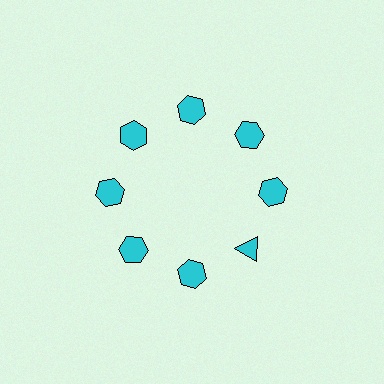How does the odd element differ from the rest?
It has a different shape: triangle instead of hexagon.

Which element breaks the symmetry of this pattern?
The cyan triangle at roughly the 4 o'clock position breaks the symmetry. All other shapes are cyan hexagons.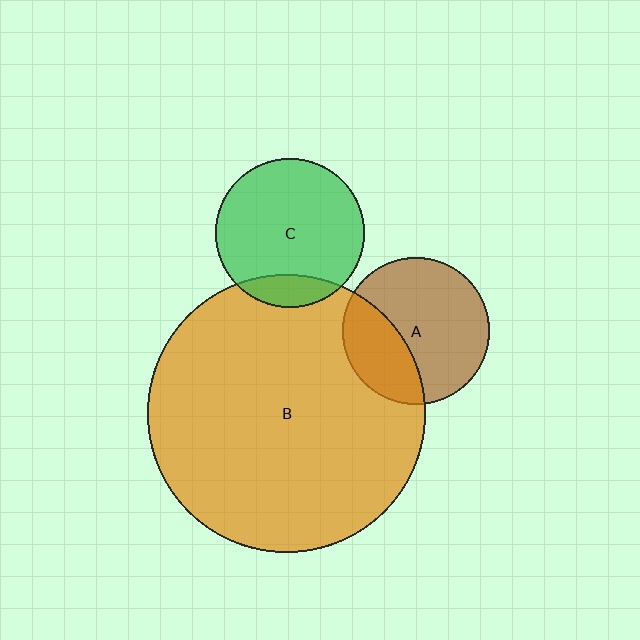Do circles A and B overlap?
Yes.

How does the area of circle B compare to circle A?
Approximately 3.6 times.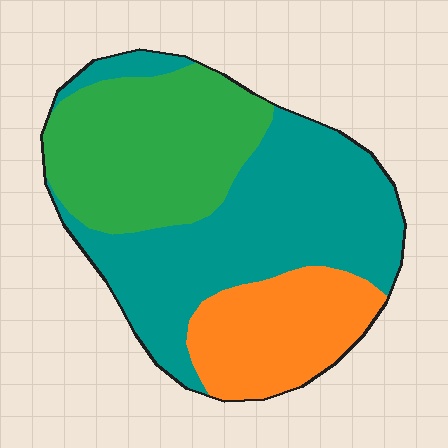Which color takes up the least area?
Orange, at roughly 20%.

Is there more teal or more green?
Teal.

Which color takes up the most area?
Teal, at roughly 45%.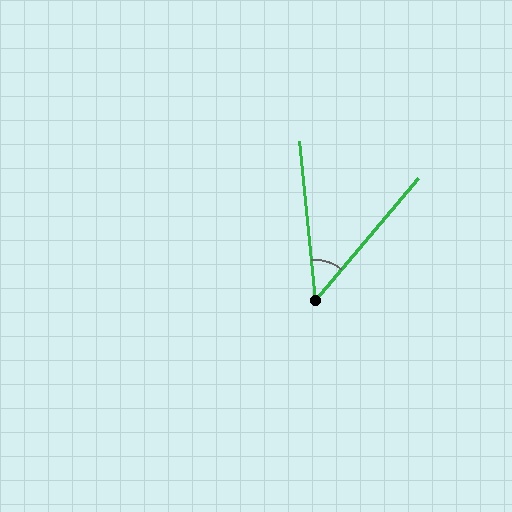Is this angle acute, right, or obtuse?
It is acute.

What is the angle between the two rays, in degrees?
Approximately 46 degrees.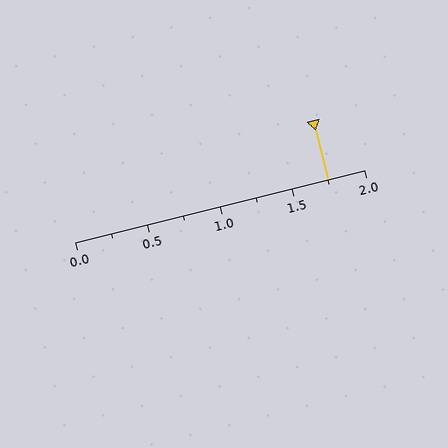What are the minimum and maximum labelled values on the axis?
The axis runs from 0.0 to 2.0.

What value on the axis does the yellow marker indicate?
The marker indicates approximately 1.75.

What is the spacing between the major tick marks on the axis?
The major ticks are spaced 0.5 apart.